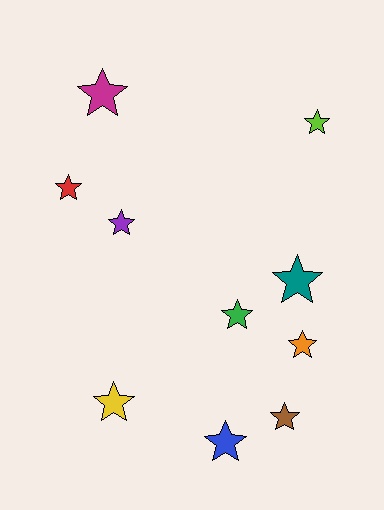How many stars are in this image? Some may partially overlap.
There are 10 stars.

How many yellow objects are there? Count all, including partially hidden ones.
There is 1 yellow object.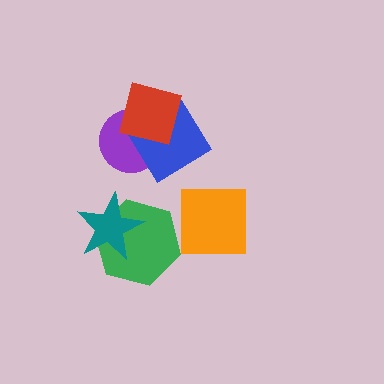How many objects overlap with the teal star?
1 object overlaps with the teal star.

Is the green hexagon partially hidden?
Yes, it is partially covered by another shape.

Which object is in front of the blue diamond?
The red square is in front of the blue diamond.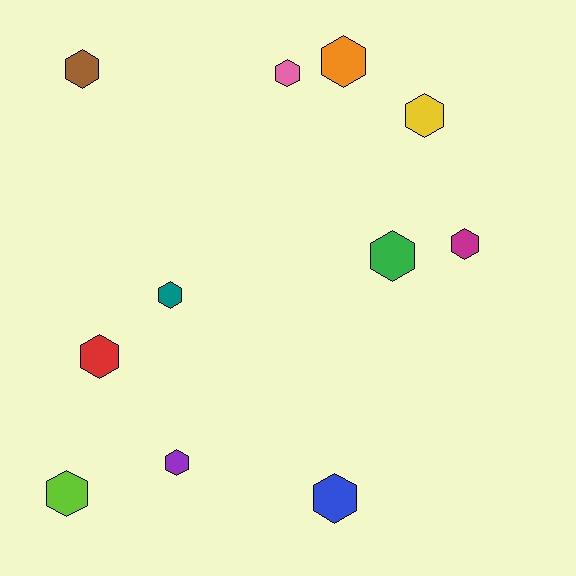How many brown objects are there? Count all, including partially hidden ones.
There is 1 brown object.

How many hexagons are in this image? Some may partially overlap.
There are 11 hexagons.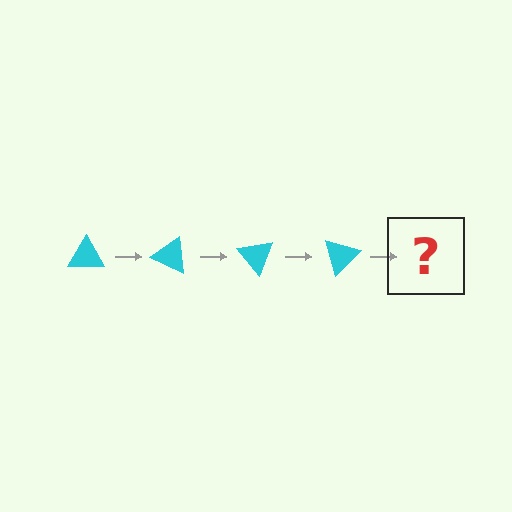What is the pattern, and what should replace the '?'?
The pattern is that the triangle rotates 25 degrees each step. The '?' should be a cyan triangle rotated 100 degrees.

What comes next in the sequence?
The next element should be a cyan triangle rotated 100 degrees.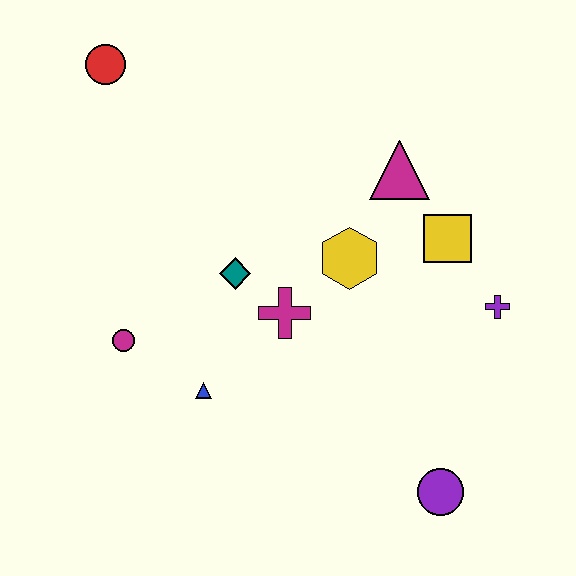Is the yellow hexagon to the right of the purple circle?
No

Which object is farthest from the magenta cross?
The red circle is farthest from the magenta cross.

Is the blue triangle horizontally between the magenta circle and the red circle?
No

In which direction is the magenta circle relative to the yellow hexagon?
The magenta circle is to the left of the yellow hexagon.